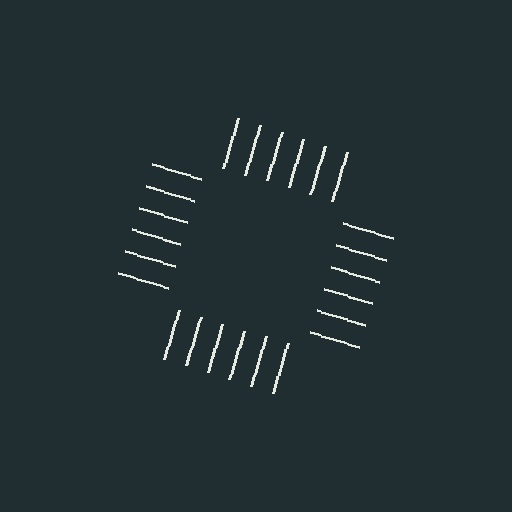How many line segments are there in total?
24 — 6 along each of the 4 edges.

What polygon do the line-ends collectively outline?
An illusory square — the line segments terminate on its edges but no continuous stroke is drawn.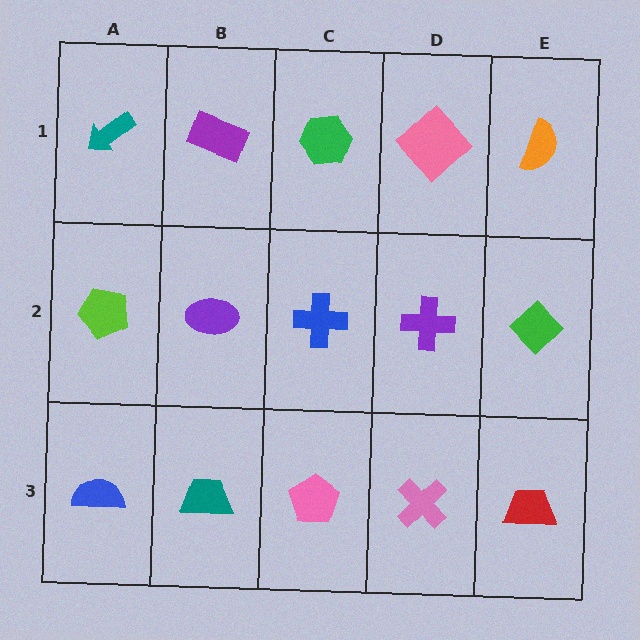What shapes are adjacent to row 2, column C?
A green hexagon (row 1, column C), a pink pentagon (row 3, column C), a purple ellipse (row 2, column B), a purple cross (row 2, column D).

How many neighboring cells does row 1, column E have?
2.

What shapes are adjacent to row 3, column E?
A green diamond (row 2, column E), a pink cross (row 3, column D).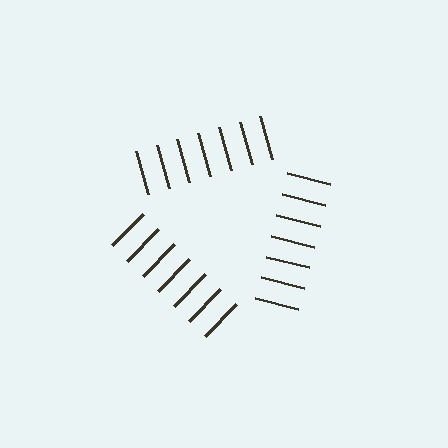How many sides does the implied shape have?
3 sides — the line-ends trace a triangle.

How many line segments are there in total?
21 — 7 along each of the 3 edges.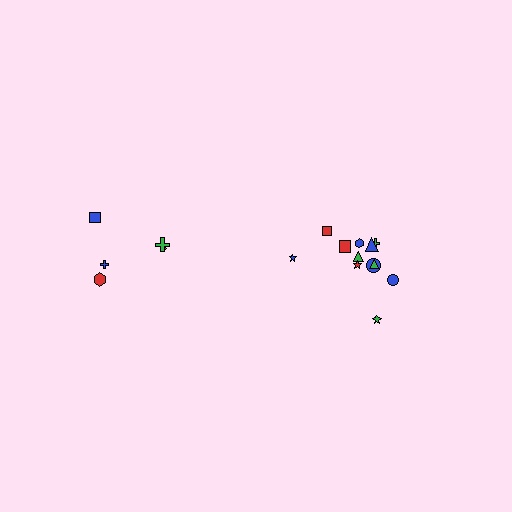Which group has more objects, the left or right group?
The right group.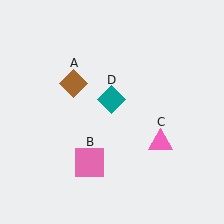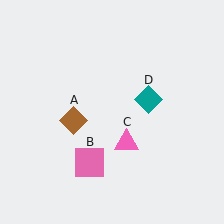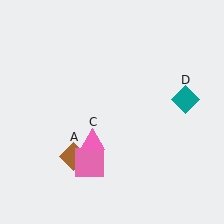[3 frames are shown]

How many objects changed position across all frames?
3 objects changed position: brown diamond (object A), pink triangle (object C), teal diamond (object D).